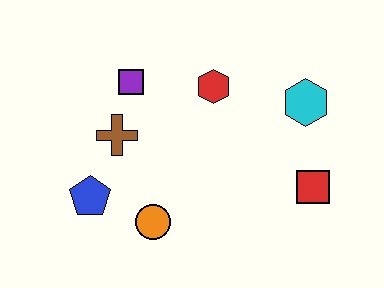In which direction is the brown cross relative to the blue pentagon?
The brown cross is above the blue pentagon.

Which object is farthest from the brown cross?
The red square is farthest from the brown cross.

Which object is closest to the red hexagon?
The purple square is closest to the red hexagon.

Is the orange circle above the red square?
No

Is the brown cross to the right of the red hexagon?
No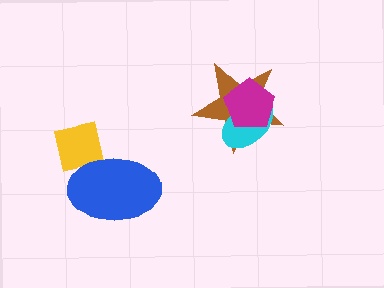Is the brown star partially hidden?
Yes, it is partially covered by another shape.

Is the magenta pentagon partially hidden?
No, no other shape covers it.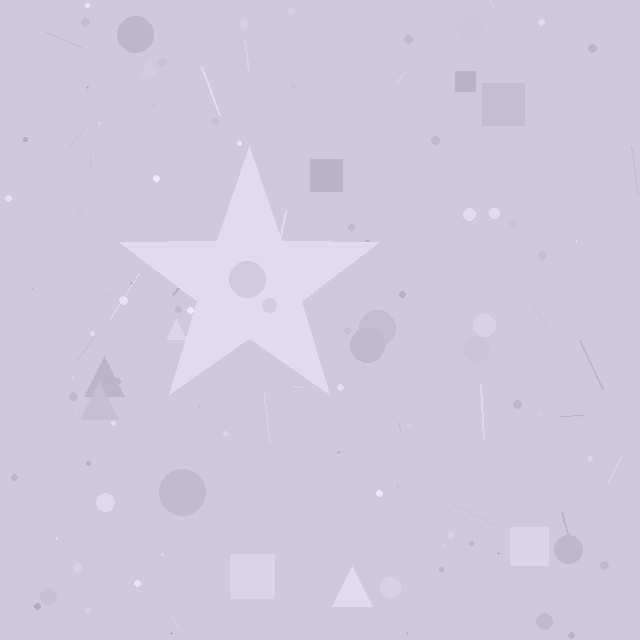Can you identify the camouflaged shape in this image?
The camouflaged shape is a star.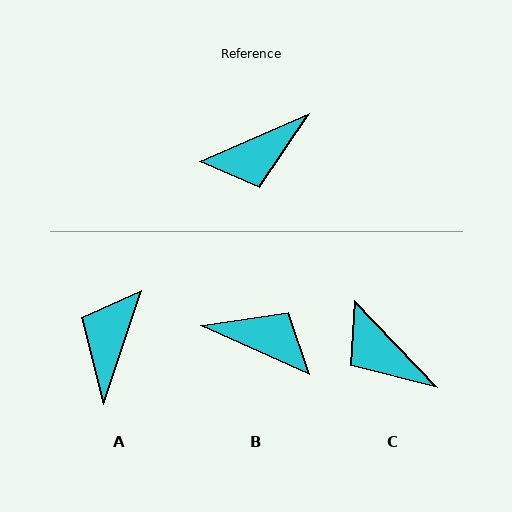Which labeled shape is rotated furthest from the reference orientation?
A, about 132 degrees away.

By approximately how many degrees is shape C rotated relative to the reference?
Approximately 70 degrees clockwise.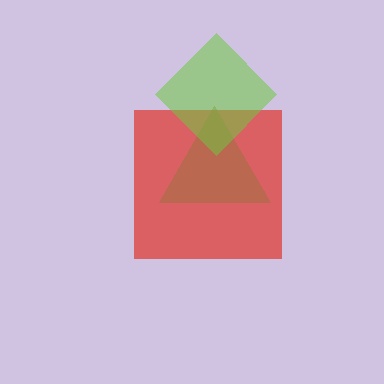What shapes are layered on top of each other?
The layered shapes are: a red square, a brown triangle, a lime diamond.